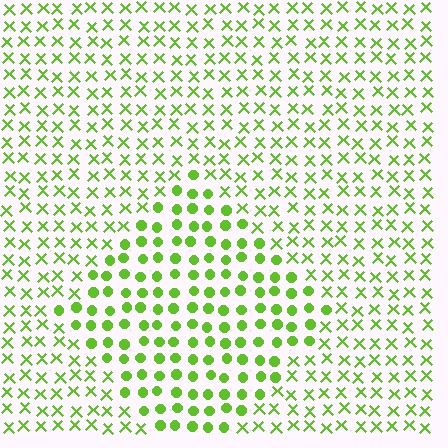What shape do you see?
I see a diamond.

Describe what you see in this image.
The image is filled with small lime elements arranged in a uniform grid. A diamond-shaped region contains circles, while the surrounding area contains X marks. The boundary is defined purely by the change in element shape.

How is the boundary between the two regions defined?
The boundary is defined by a change in element shape: circles inside vs. X marks outside. All elements share the same color and spacing.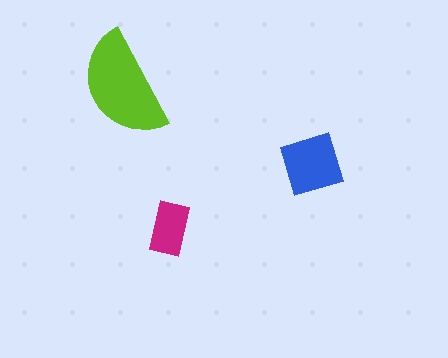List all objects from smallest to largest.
The magenta rectangle, the blue diamond, the lime semicircle.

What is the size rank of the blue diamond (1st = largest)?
2nd.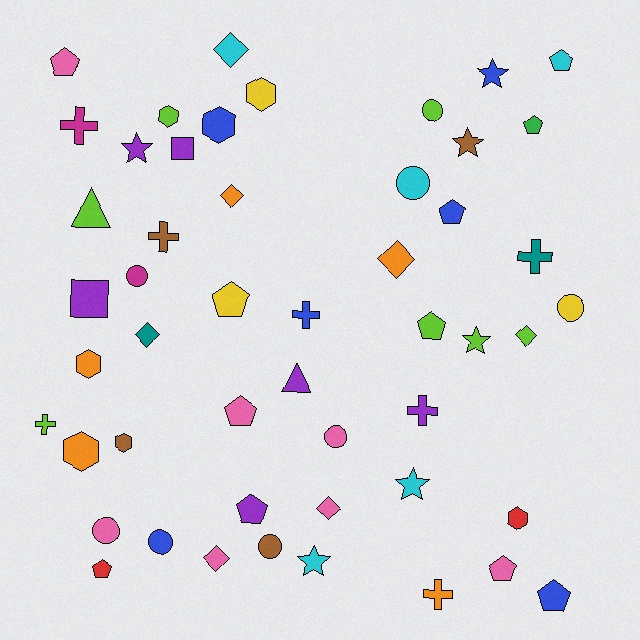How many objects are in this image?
There are 50 objects.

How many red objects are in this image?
There are 2 red objects.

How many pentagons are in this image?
There are 11 pentagons.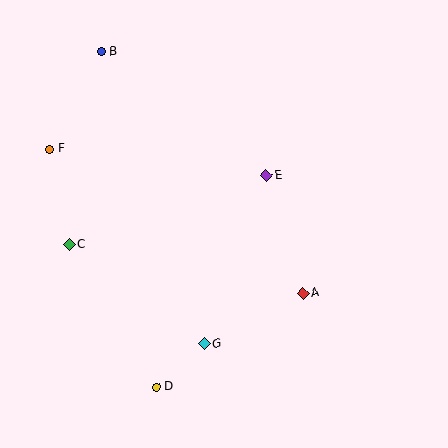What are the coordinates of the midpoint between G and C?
The midpoint between G and C is at (137, 294).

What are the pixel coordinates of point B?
Point B is at (101, 52).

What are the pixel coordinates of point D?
Point D is at (157, 387).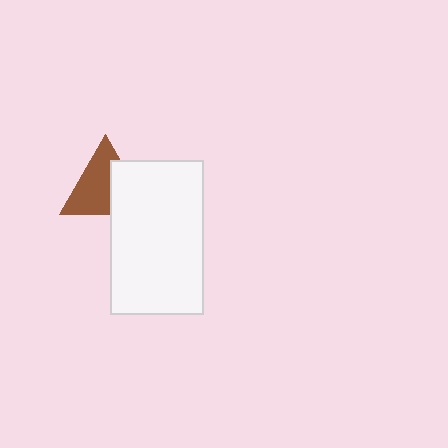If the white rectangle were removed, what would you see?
You would see the complete brown triangle.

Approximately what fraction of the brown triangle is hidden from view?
Roughly 39% of the brown triangle is hidden behind the white rectangle.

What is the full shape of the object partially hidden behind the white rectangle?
The partially hidden object is a brown triangle.